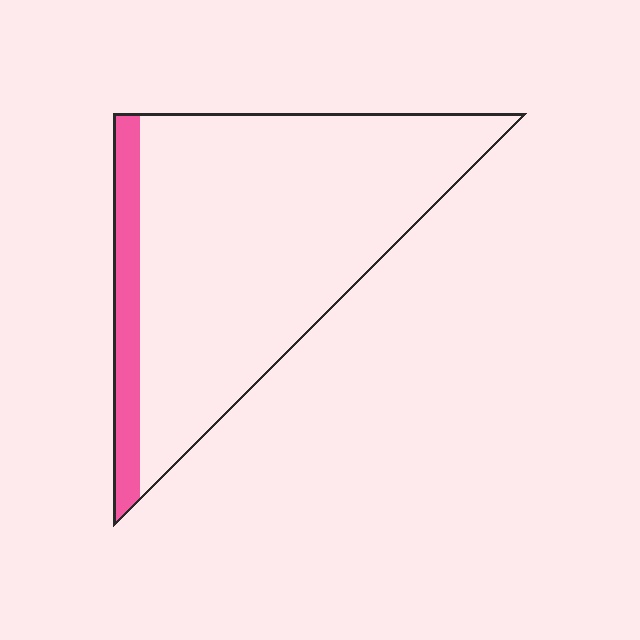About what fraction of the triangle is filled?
About one eighth (1/8).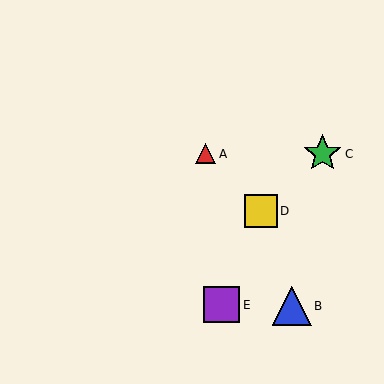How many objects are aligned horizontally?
2 objects (A, C) are aligned horizontally.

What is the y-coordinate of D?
Object D is at y≈211.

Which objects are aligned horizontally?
Objects A, C are aligned horizontally.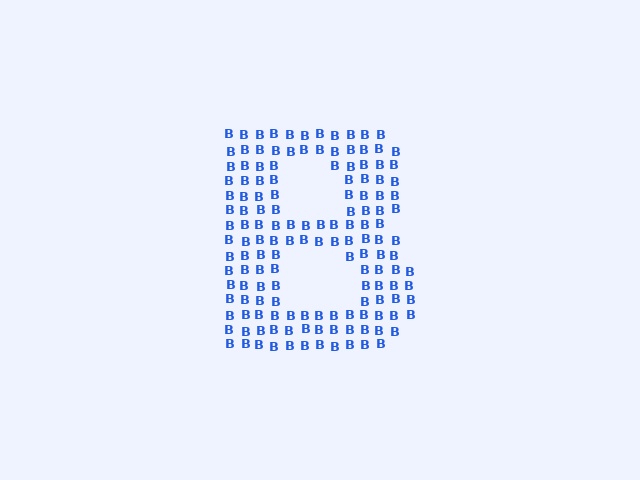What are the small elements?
The small elements are letter B's.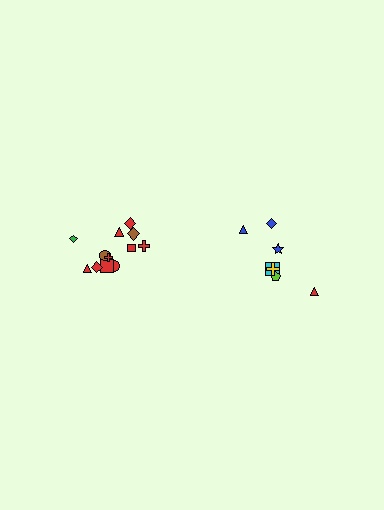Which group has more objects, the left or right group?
The left group.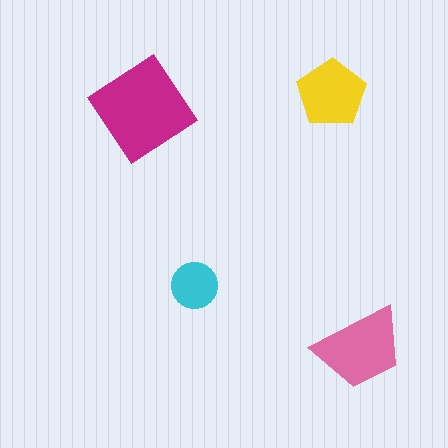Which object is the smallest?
The cyan circle.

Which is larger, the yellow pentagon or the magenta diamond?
The magenta diamond.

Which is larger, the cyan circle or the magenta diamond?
The magenta diamond.